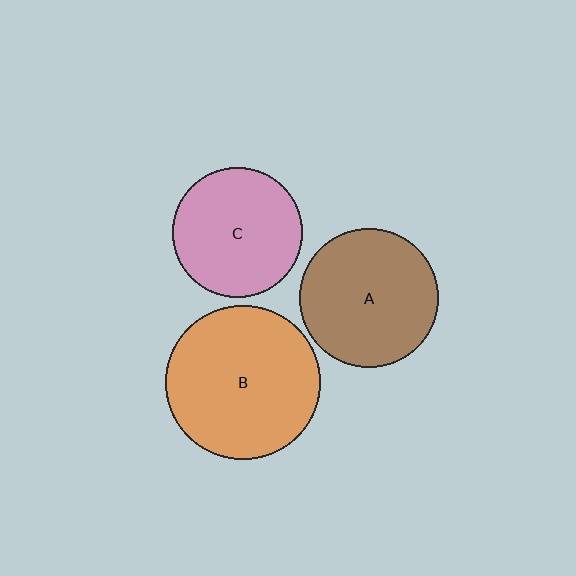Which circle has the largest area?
Circle B (orange).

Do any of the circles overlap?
No, none of the circles overlap.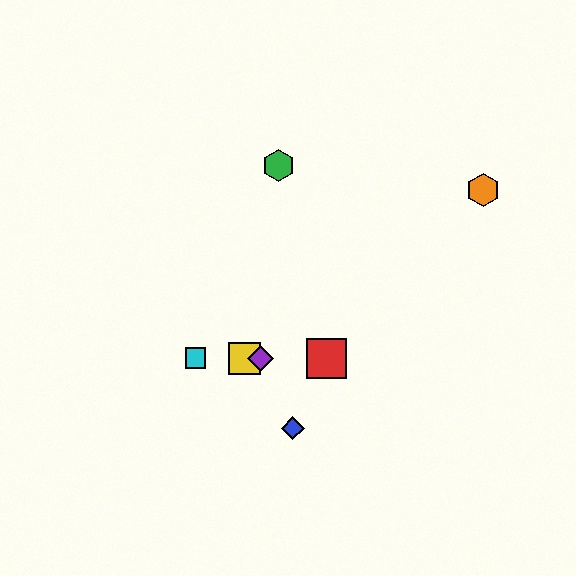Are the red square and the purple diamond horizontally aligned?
Yes, both are at y≈358.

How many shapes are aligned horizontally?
4 shapes (the red square, the yellow square, the purple diamond, the cyan square) are aligned horizontally.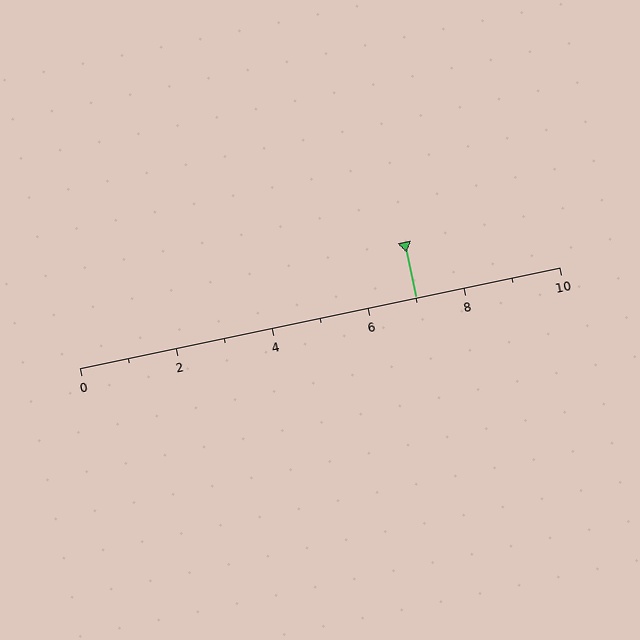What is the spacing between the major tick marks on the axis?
The major ticks are spaced 2 apart.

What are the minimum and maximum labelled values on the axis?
The axis runs from 0 to 10.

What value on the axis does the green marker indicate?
The marker indicates approximately 7.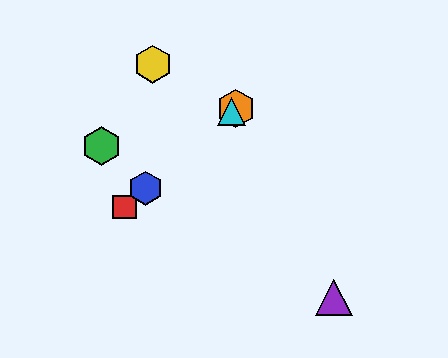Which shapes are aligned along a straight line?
The red square, the blue hexagon, the orange hexagon, the cyan triangle are aligned along a straight line.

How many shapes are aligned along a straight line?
4 shapes (the red square, the blue hexagon, the orange hexagon, the cyan triangle) are aligned along a straight line.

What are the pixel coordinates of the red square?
The red square is at (124, 207).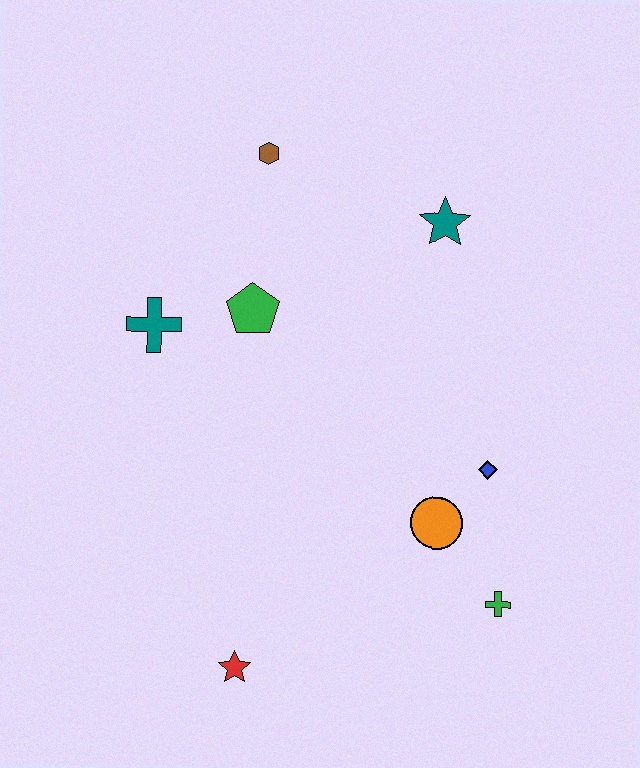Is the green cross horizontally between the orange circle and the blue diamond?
No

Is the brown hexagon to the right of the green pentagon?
Yes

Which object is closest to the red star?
The orange circle is closest to the red star.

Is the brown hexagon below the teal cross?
No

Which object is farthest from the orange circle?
The brown hexagon is farthest from the orange circle.